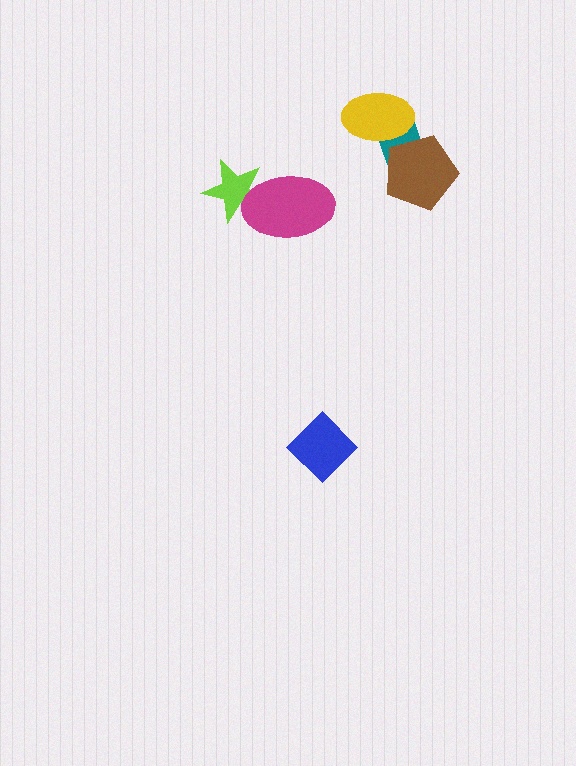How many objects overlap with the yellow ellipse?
1 object overlaps with the yellow ellipse.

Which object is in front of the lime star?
The magenta ellipse is in front of the lime star.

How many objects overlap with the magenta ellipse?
1 object overlaps with the magenta ellipse.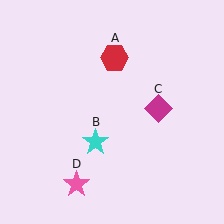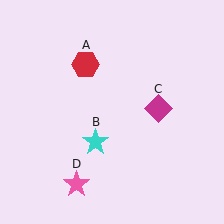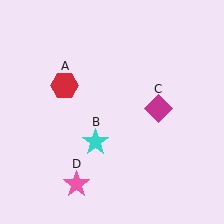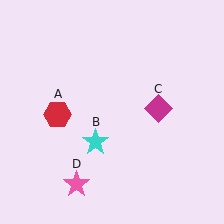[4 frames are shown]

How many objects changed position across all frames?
1 object changed position: red hexagon (object A).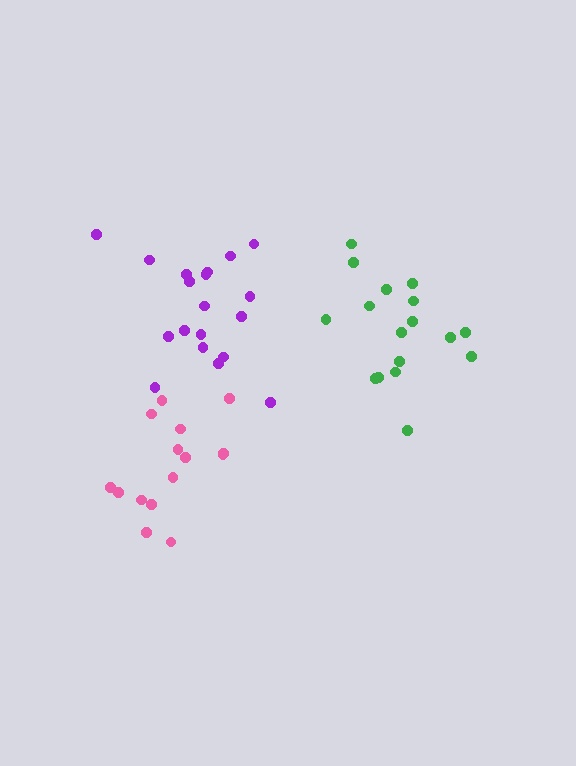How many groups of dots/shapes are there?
There are 3 groups.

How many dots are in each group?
Group 1: 19 dots, Group 2: 15 dots, Group 3: 17 dots (51 total).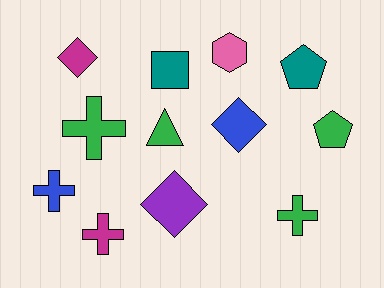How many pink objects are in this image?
There is 1 pink object.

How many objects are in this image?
There are 12 objects.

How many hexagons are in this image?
There is 1 hexagon.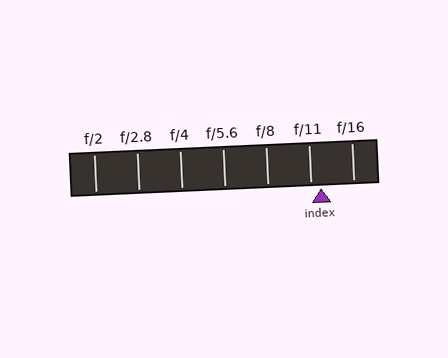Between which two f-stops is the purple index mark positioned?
The index mark is between f/11 and f/16.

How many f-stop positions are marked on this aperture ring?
There are 7 f-stop positions marked.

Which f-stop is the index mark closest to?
The index mark is closest to f/11.